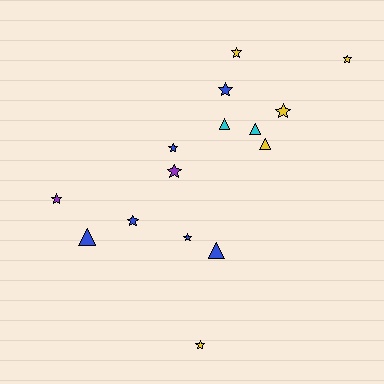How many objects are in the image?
There are 15 objects.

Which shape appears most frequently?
Star, with 10 objects.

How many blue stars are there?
There are 4 blue stars.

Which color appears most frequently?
Blue, with 6 objects.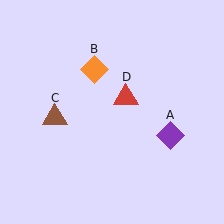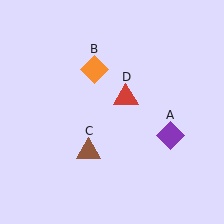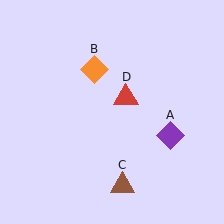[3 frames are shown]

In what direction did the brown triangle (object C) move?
The brown triangle (object C) moved down and to the right.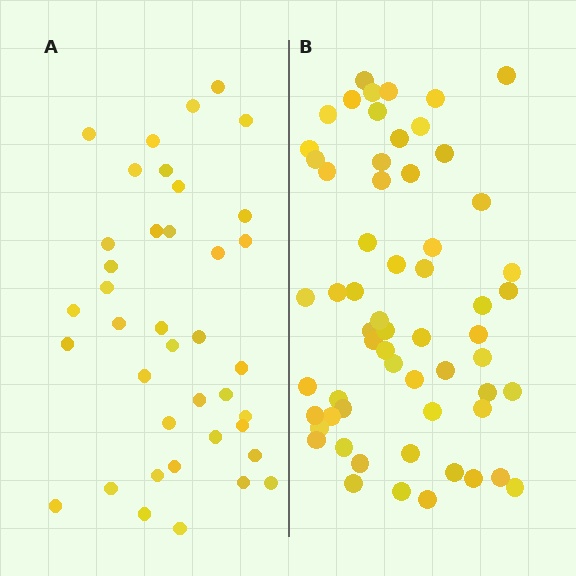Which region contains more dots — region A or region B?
Region B (the right region) has more dots.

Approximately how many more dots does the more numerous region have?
Region B has approximately 20 more dots than region A.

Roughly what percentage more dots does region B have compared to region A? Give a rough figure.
About 55% more.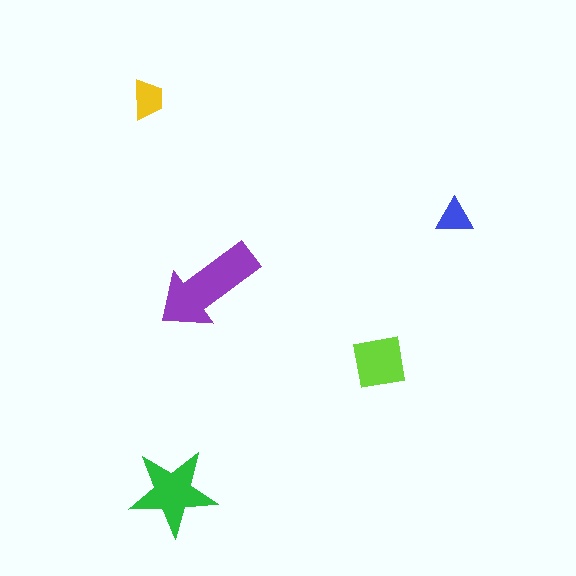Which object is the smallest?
The blue triangle.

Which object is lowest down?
The green star is bottommost.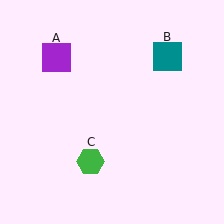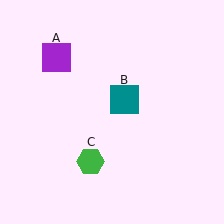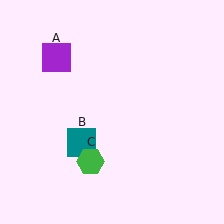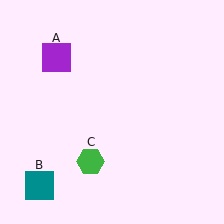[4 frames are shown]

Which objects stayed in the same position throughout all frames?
Purple square (object A) and green hexagon (object C) remained stationary.